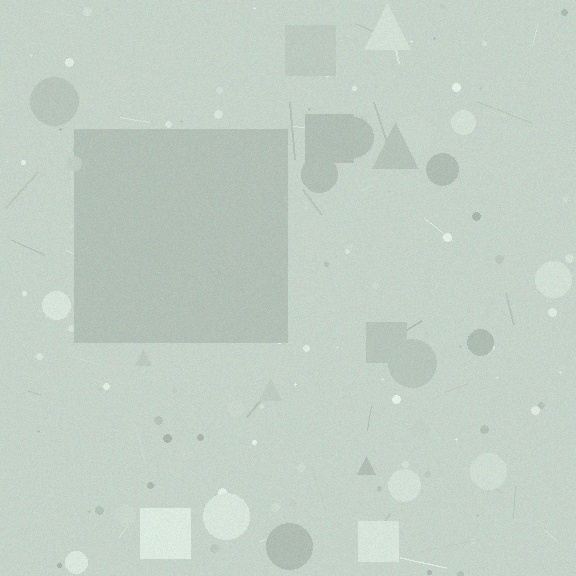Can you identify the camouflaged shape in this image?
The camouflaged shape is a square.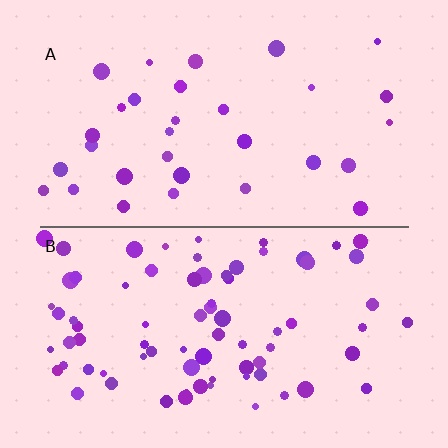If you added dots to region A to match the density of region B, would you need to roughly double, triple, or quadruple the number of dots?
Approximately double.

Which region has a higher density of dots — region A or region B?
B (the bottom).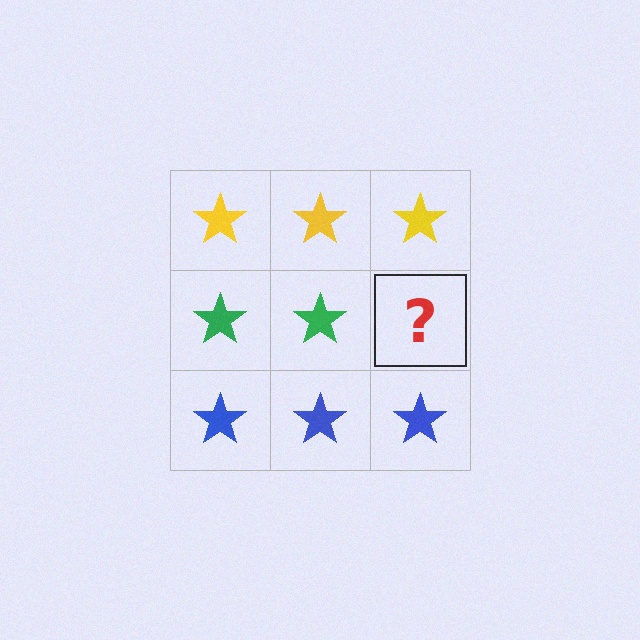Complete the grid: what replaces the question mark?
The question mark should be replaced with a green star.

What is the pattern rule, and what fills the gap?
The rule is that each row has a consistent color. The gap should be filled with a green star.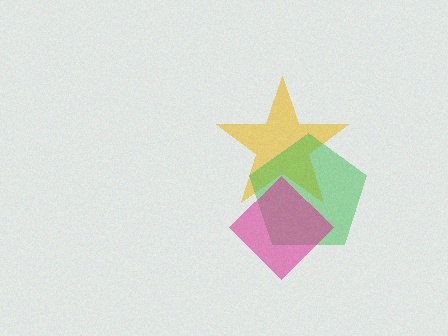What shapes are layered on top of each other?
The layered shapes are: a yellow star, a green pentagon, a magenta diamond.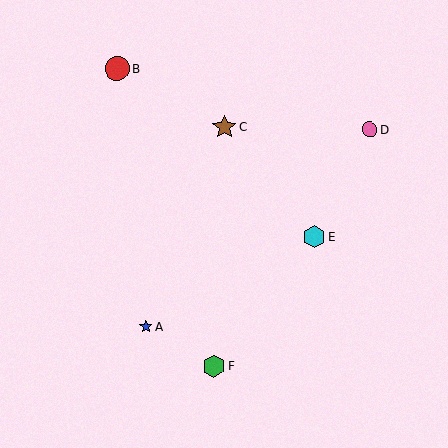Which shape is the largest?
The red circle (labeled B) is the largest.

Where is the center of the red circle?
The center of the red circle is at (117, 69).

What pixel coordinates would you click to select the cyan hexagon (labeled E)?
Click at (314, 237) to select the cyan hexagon E.